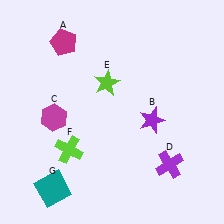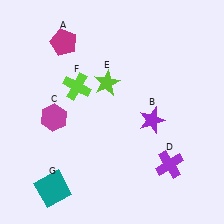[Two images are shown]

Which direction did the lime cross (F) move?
The lime cross (F) moved up.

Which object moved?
The lime cross (F) moved up.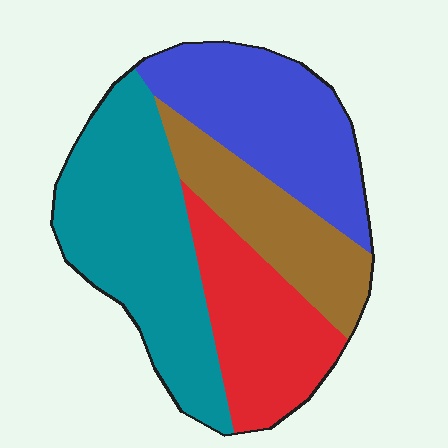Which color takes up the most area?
Teal, at roughly 35%.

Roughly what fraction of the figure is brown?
Brown covers 18% of the figure.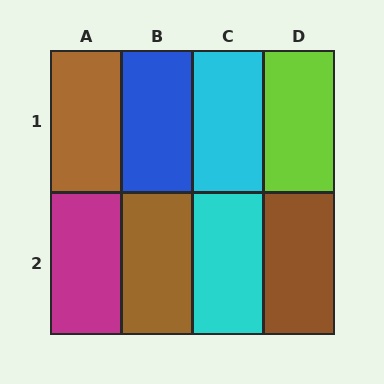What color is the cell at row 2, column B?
Brown.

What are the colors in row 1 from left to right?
Brown, blue, cyan, lime.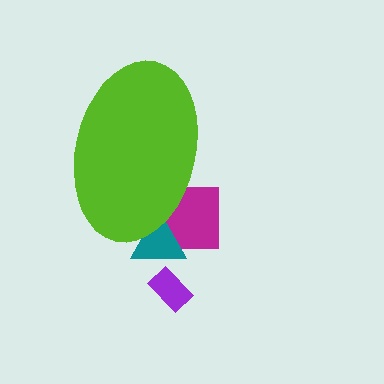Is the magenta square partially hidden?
Yes, the magenta square is partially hidden behind the lime ellipse.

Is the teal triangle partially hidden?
Yes, the teal triangle is partially hidden behind the lime ellipse.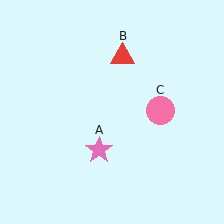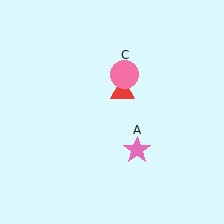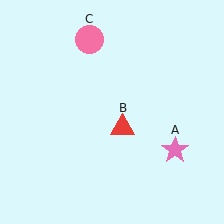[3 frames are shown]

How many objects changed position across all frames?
3 objects changed position: pink star (object A), red triangle (object B), pink circle (object C).